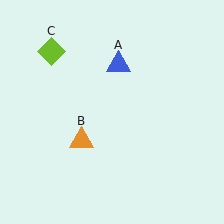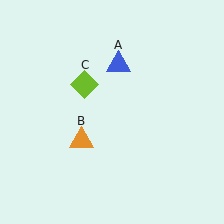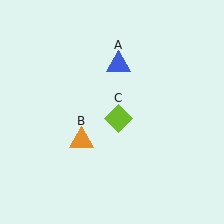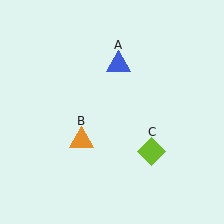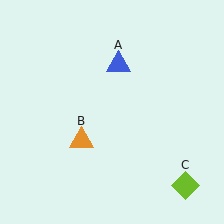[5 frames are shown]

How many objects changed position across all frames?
1 object changed position: lime diamond (object C).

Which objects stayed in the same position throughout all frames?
Blue triangle (object A) and orange triangle (object B) remained stationary.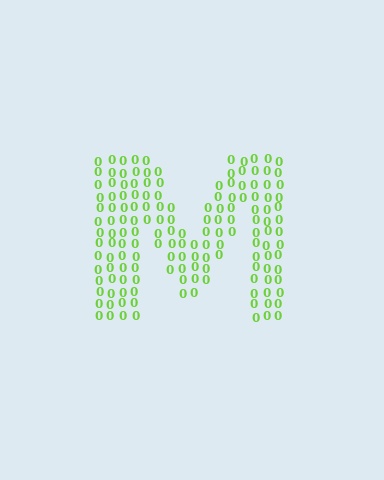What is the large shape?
The large shape is the letter M.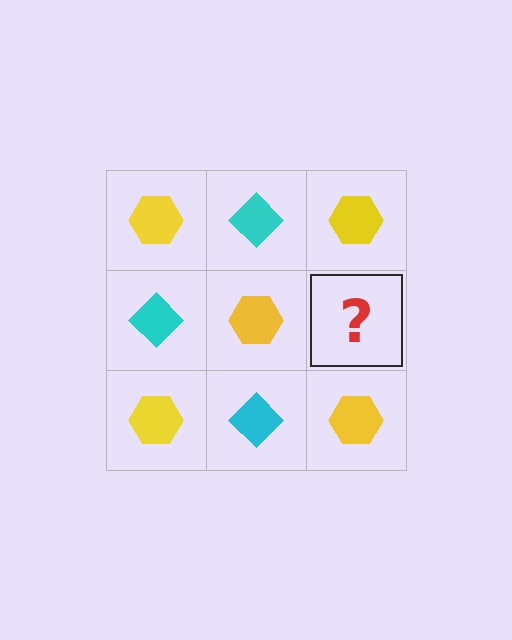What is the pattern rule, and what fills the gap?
The rule is that it alternates yellow hexagon and cyan diamond in a checkerboard pattern. The gap should be filled with a cyan diamond.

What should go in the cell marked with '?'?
The missing cell should contain a cyan diamond.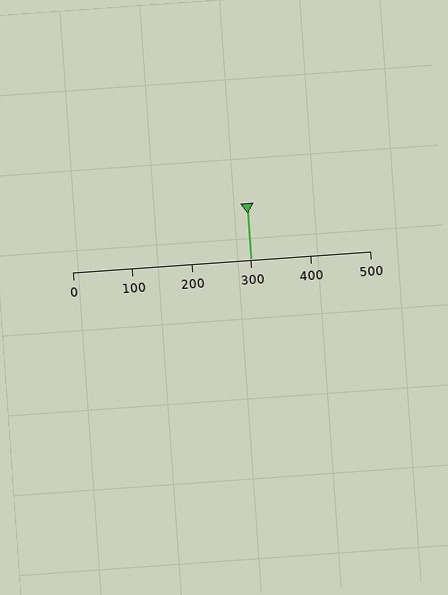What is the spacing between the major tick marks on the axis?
The major ticks are spaced 100 apart.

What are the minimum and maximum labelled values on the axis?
The axis runs from 0 to 500.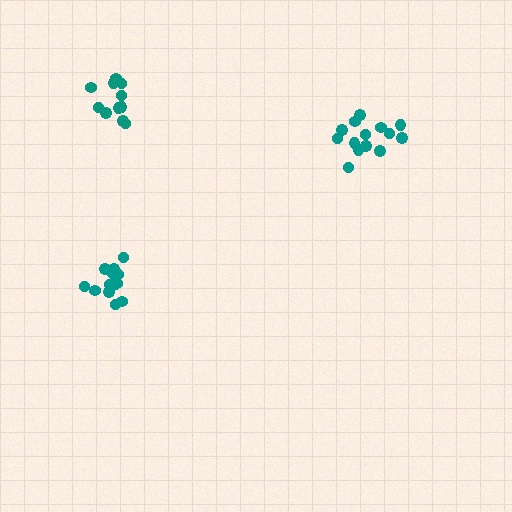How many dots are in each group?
Group 1: 14 dots, Group 2: 14 dots, Group 3: 11 dots (39 total).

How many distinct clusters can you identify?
There are 3 distinct clusters.